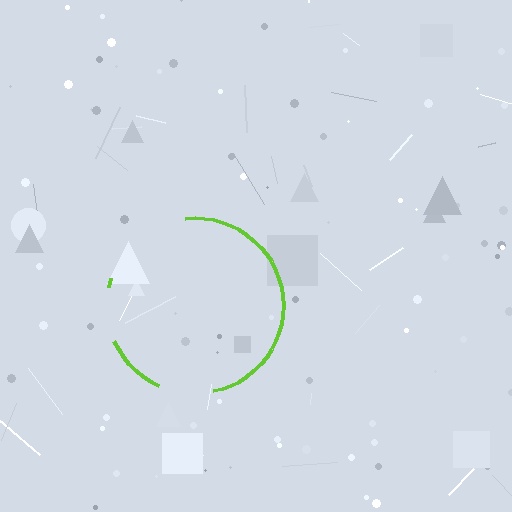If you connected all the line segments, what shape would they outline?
They would outline a circle.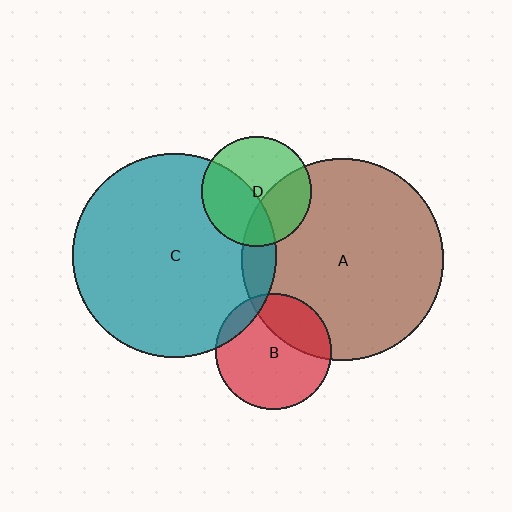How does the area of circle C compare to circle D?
Approximately 3.4 times.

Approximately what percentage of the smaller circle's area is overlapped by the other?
Approximately 10%.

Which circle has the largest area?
Circle C (teal).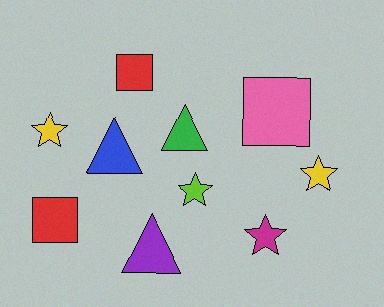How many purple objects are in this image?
There is 1 purple object.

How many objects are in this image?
There are 10 objects.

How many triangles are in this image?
There are 3 triangles.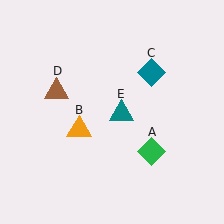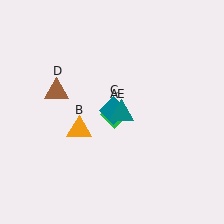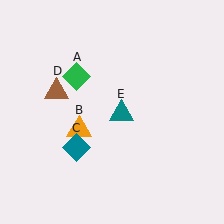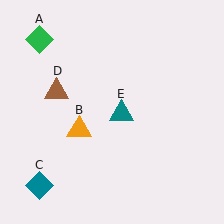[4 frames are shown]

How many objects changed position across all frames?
2 objects changed position: green diamond (object A), teal diamond (object C).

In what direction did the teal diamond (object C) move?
The teal diamond (object C) moved down and to the left.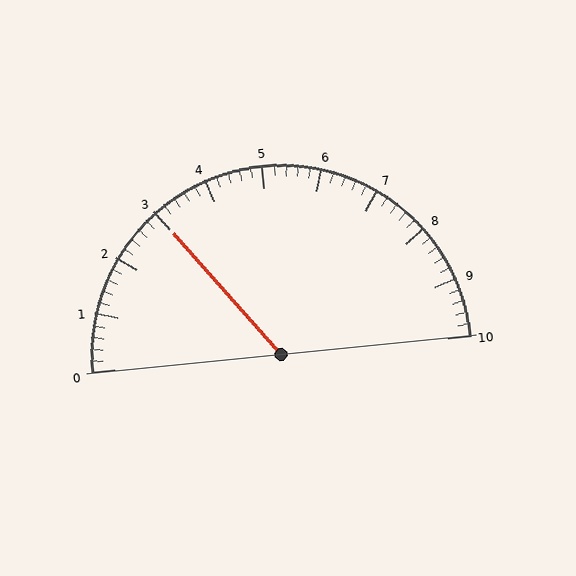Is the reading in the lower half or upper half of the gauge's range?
The reading is in the lower half of the range (0 to 10).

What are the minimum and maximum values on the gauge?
The gauge ranges from 0 to 10.